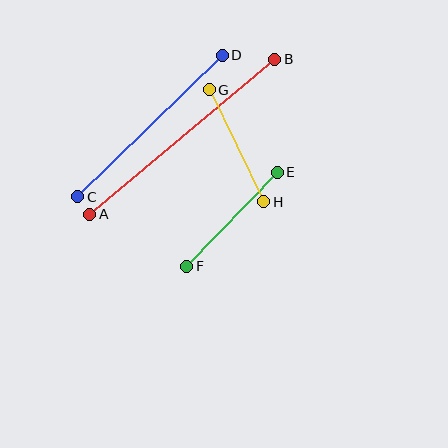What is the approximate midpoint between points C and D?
The midpoint is at approximately (150, 126) pixels.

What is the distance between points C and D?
The distance is approximately 202 pixels.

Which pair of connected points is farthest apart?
Points A and B are farthest apart.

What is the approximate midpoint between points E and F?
The midpoint is at approximately (232, 219) pixels.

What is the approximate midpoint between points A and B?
The midpoint is at approximately (182, 137) pixels.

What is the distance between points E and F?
The distance is approximately 131 pixels.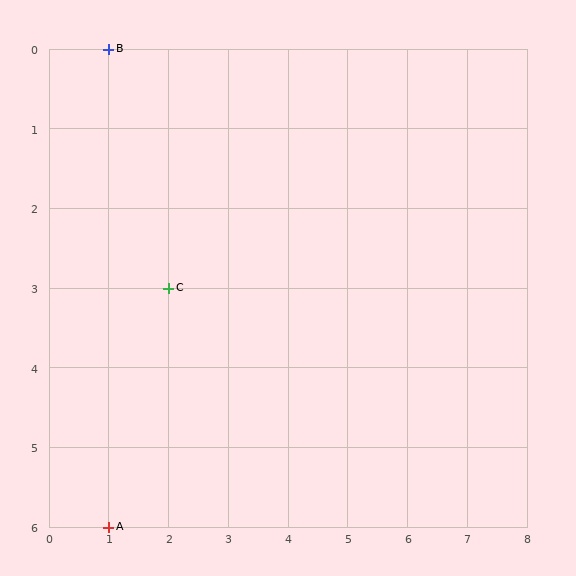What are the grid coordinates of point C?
Point C is at grid coordinates (2, 3).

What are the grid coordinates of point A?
Point A is at grid coordinates (1, 6).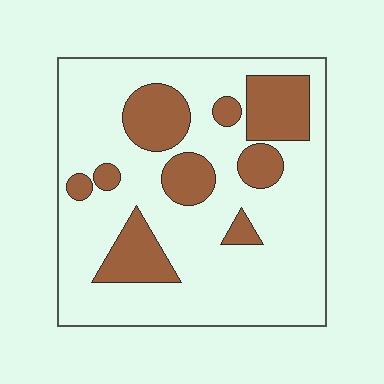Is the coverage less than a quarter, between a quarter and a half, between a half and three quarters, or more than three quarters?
Between a quarter and a half.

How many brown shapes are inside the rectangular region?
9.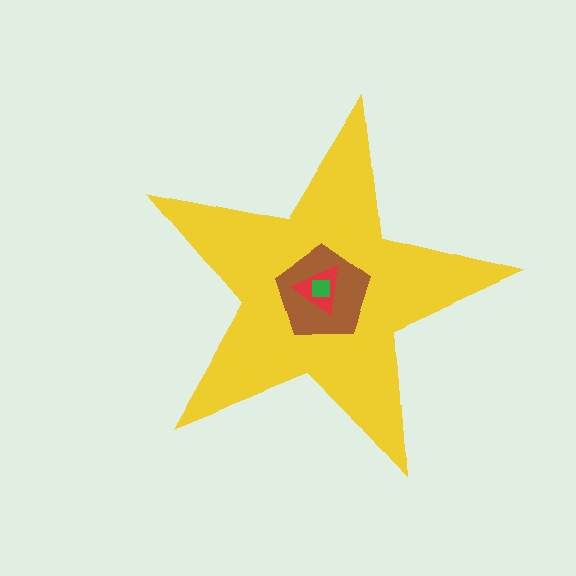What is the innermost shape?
The green square.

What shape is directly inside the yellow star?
The brown pentagon.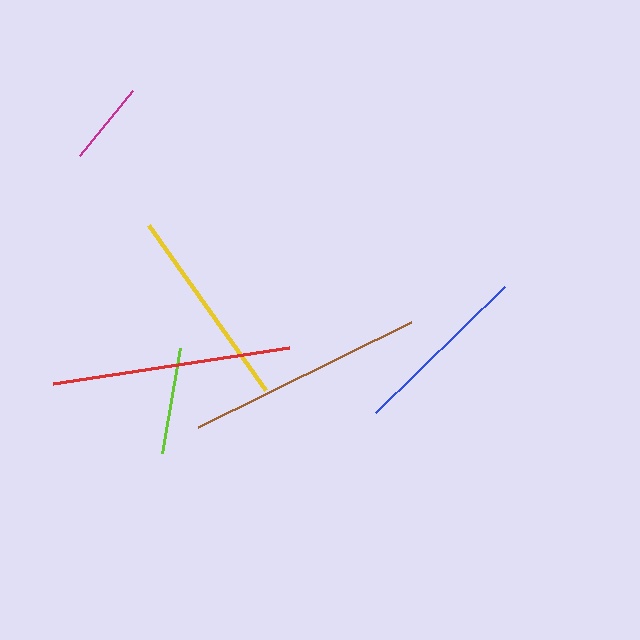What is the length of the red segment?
The red segment is approximately 239 pixels long.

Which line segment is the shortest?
The magenta line is the shortest at approximately 84 pixels.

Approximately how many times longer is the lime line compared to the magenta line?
The lime line is approximately 1.3 times the length of the magenta line.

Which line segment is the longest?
The red line is the longest at approximately 239 pixels.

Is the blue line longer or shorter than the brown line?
The brown line is longer than the blue line.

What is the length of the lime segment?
The lime segment is approximately 107 pixels long.